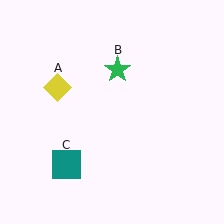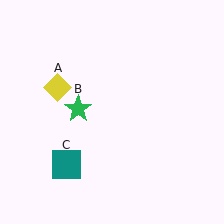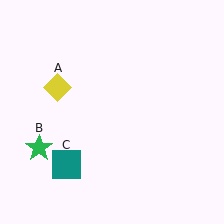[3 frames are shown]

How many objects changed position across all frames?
1 object changed position: green star (object B).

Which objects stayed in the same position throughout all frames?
Yellow diamond (object A) and teal square (object C) remained stationary.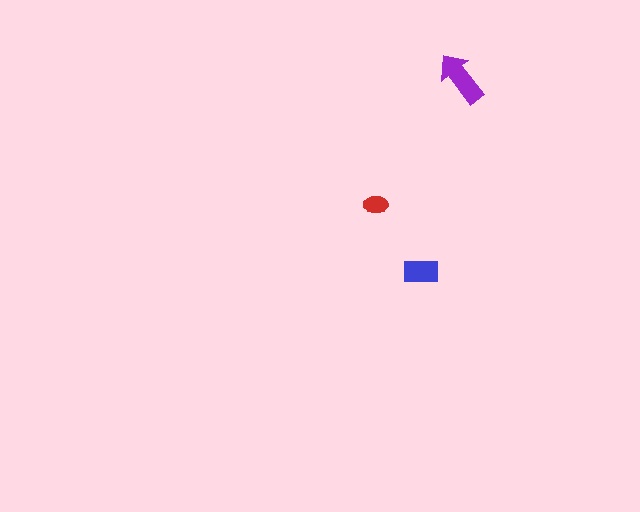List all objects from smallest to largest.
The red ellipse, the blue rectangle, the purple arrow.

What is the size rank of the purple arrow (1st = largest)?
1st.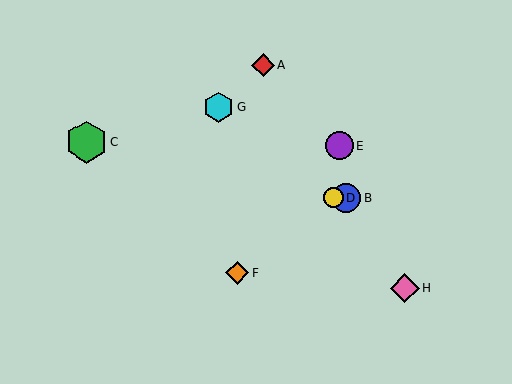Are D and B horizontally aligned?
Yes, both are at y≈198.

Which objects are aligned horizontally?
Objects B, D are aligned horizontally.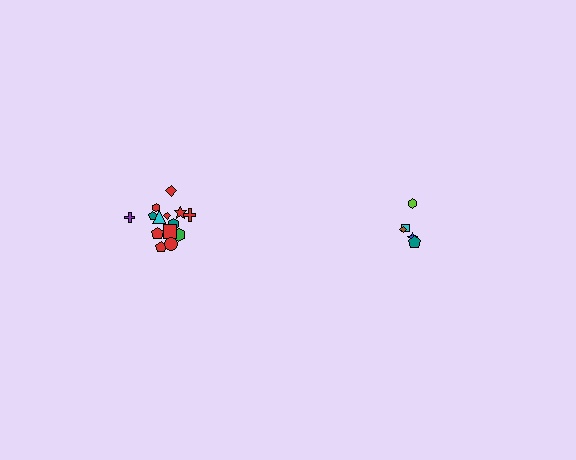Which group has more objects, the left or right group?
The left group.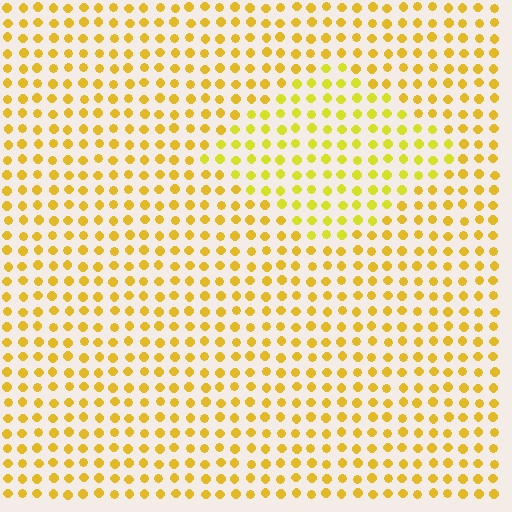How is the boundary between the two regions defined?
The boundary is defined purely by a slight shift in hue (about 18 degrees). Spacing, size, and orientation are identical on both sides.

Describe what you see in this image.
The image is filled with small yellow elements in a uniform arrangement. A diamond-shaped region is visible where the elements are tinted to a slightly different hue, forming a subtle color boundary.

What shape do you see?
I see a diamond.